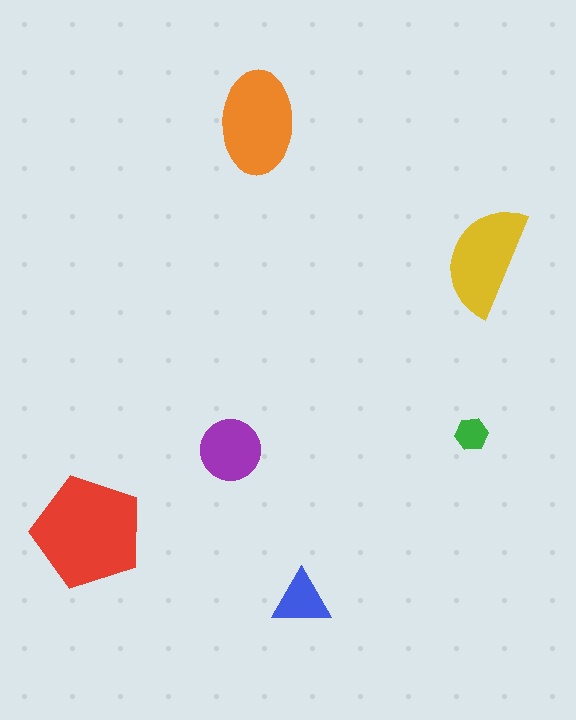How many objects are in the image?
There are 6 objects in the image.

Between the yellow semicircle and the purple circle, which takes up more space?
The yellow semicircle.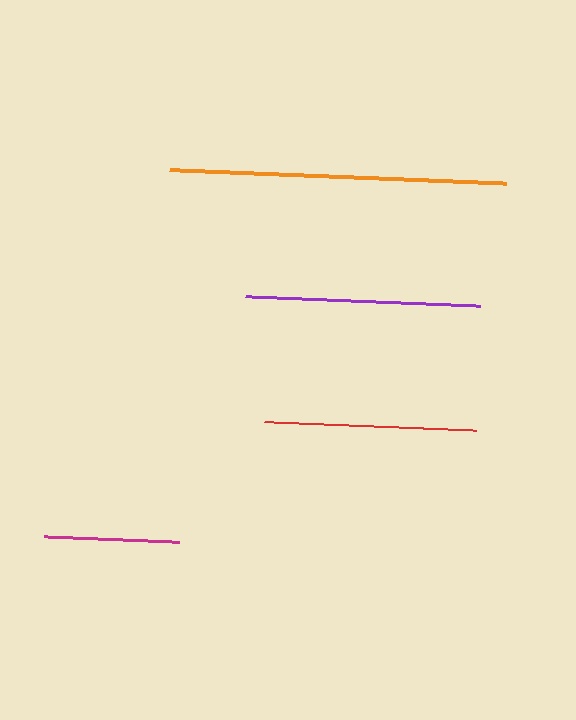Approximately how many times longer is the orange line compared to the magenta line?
The orange line is approximately 2.5 times the length of the magenta line.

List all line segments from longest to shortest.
From longest to shortest: orange, purple, red, magenta.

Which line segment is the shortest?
The magenta line is the shortest at approximately 136 pixels.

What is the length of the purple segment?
The purple segment is approximately 235 pixels long.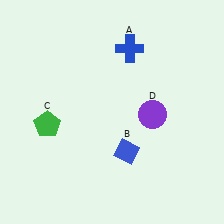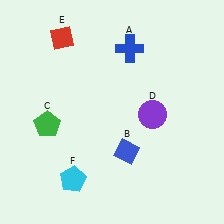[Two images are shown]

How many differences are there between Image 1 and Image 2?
There are 2 differences between the two images.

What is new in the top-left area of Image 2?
A red diamond (E) was added in the top-left area of Image 2.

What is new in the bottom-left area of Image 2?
A cyan pentagon (F) was added in the bottom-left area of Image 2.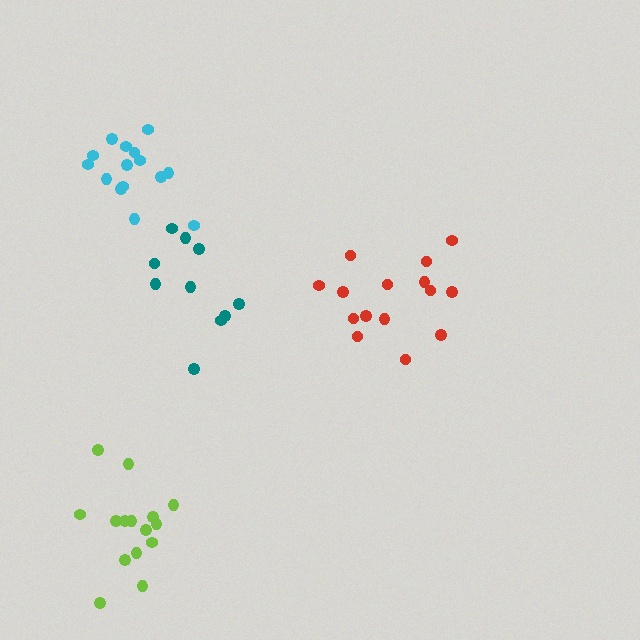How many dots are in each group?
Group 1: 10 dots, Group 2: 15 dots, Group 3: 15 dots, Group 4: 15 dots (55 total).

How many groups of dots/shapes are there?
There are 4 groups.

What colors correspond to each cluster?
The clusters are colored: teal, lime, red, cyan.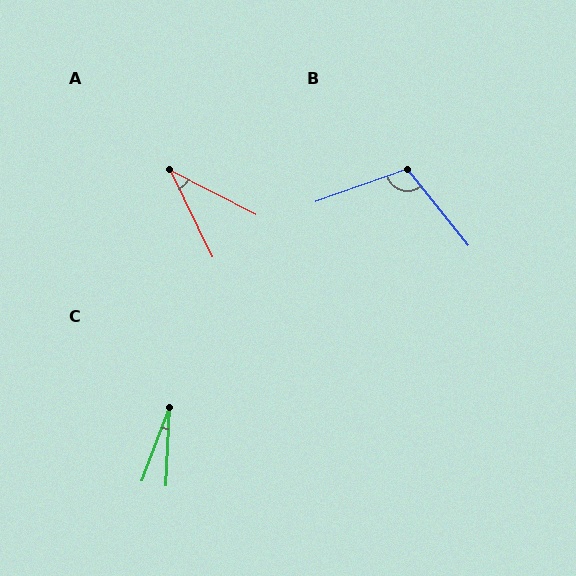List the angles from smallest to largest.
C (18°), A (37°), B (109°).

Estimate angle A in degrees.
Approximately 37 degrees.